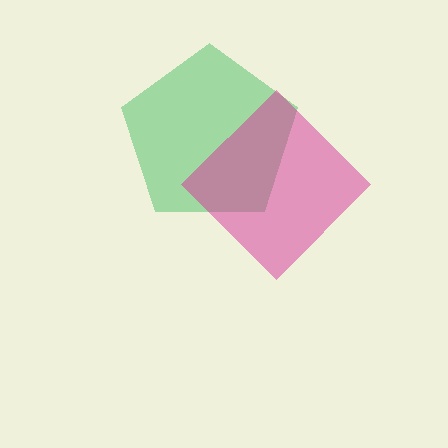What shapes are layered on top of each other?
The layered shapes are: a green pentagon, a magenta diamond.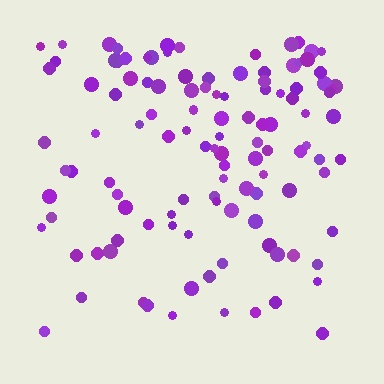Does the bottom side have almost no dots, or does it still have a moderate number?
Still a moderate number, just noticeably fewer than the top.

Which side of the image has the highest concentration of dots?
The top.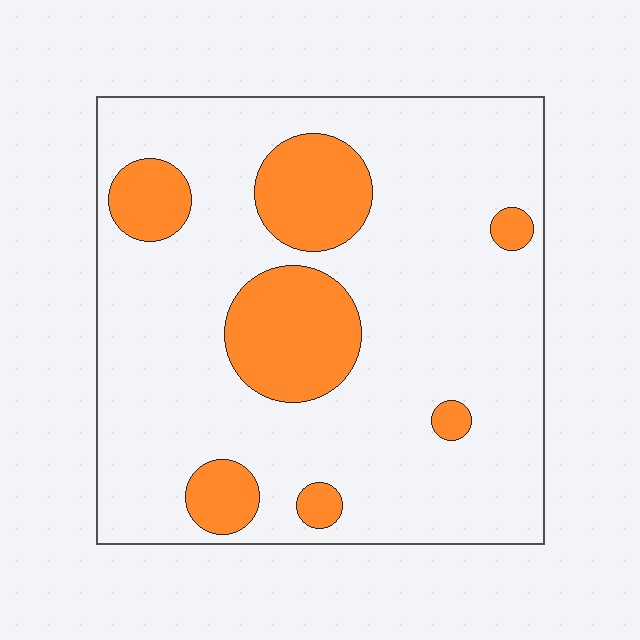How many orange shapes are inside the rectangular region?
7.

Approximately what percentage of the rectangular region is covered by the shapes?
Approximately 20%.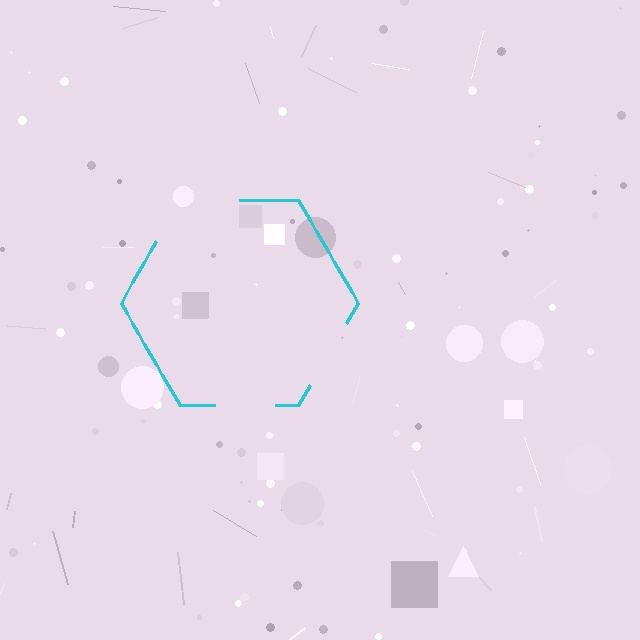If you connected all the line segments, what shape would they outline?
They would outline a hexagon.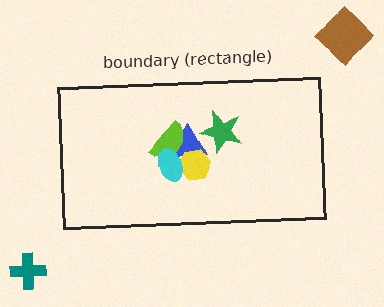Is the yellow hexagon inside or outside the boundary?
Inside.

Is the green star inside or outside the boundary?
Inside.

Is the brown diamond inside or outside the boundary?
Outside.